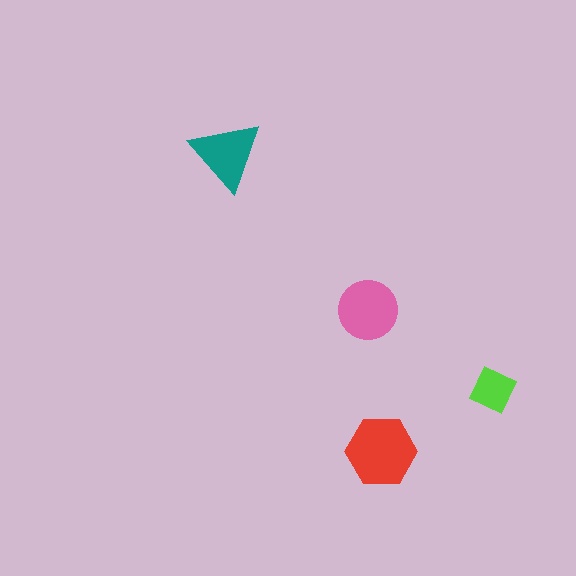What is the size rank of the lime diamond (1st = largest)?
4th.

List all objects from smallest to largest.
The lime diamond, the teal triangle, the pink circle, the red hexagon.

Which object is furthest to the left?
The teal triangle is leftmost.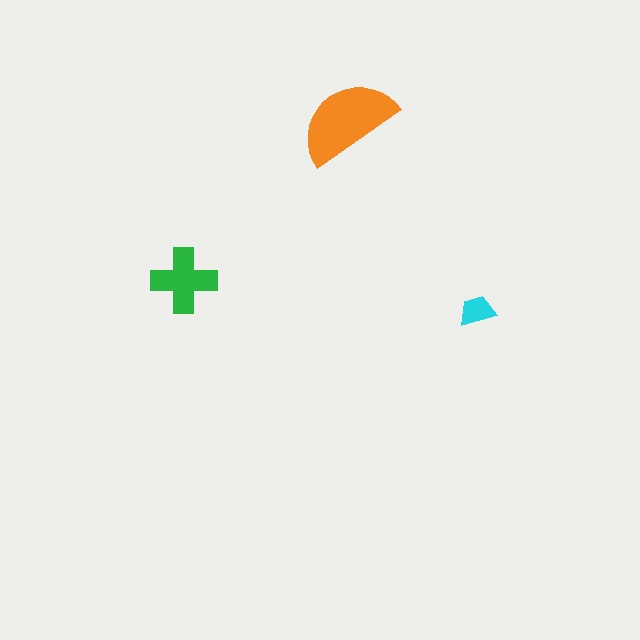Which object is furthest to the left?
The green cross is leftmost.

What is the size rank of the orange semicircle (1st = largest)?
1st.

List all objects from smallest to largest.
The cyan trapezoid, the green cross, the orange semicircle.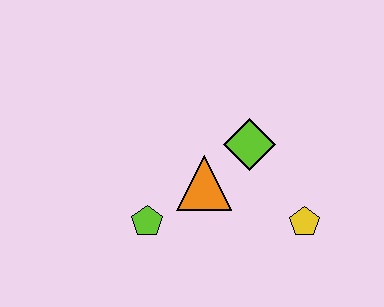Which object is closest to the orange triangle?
The lime diamond is closest to the orange triangle.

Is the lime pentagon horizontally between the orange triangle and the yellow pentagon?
No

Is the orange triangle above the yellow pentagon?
Yes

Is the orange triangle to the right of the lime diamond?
No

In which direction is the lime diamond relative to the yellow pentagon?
The lime diamond is above the yellow pentagon.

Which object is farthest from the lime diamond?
The lime pentagon is farthest from the lime diamond.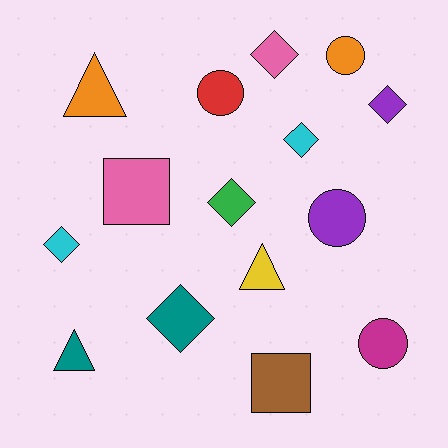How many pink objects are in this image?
There are 2 pink objects.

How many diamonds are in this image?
There are 6 diamonds.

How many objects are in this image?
There are 15 objects.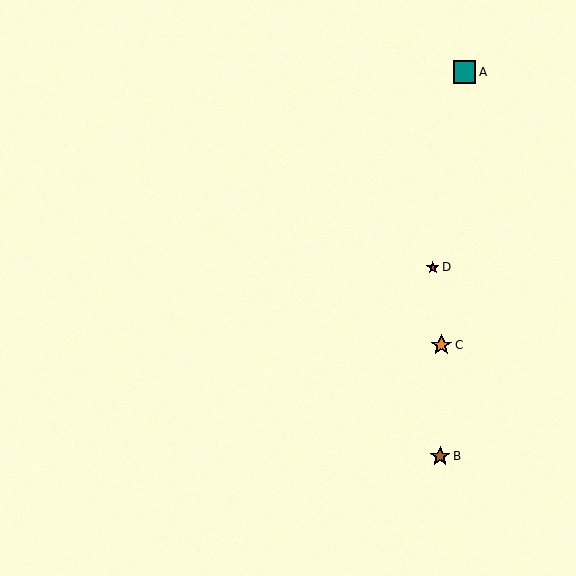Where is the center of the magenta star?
The center of the magenta star is at (433, 267).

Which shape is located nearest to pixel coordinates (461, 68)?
The teal square (labeled A) at (465, 72) is nearest to that location.